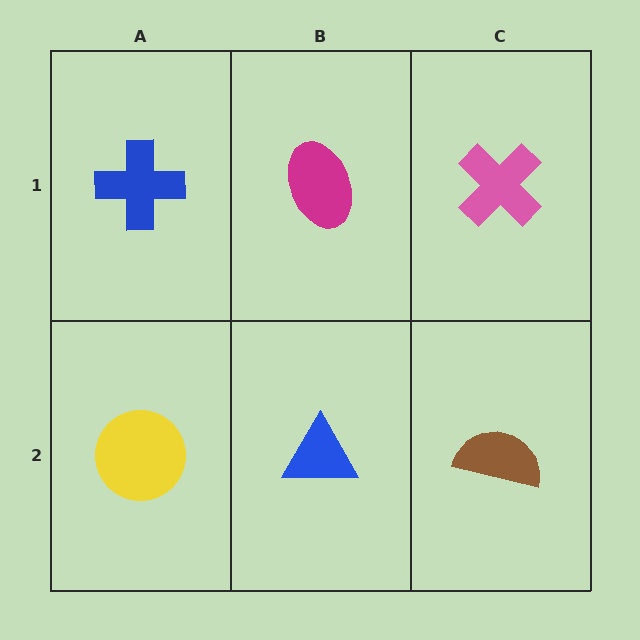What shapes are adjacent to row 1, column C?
A brown semicircle (row 2, column C), a magenta ellipse (row 1, column B).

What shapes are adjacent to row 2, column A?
A blue cross (row 1, column A), a blue triangle (row 2, column B).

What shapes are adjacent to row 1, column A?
A yellow circle (row 2, column A), a magenta ellipse (row 1, column B).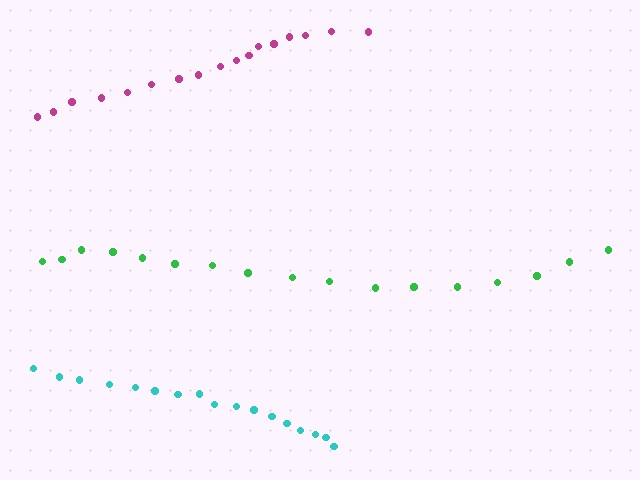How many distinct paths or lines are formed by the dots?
There are 3 distinct paths.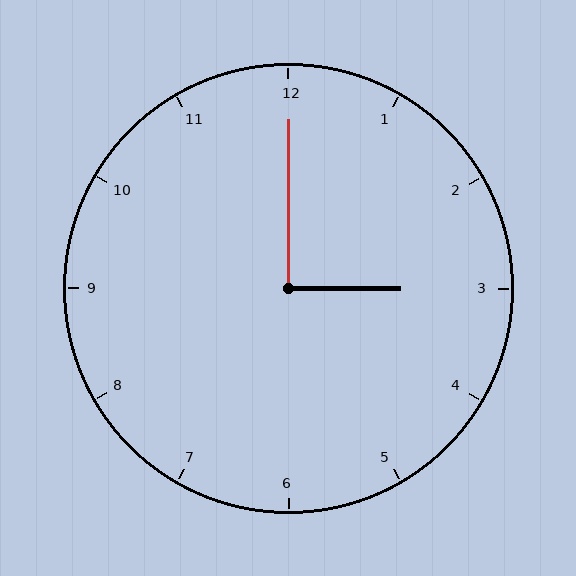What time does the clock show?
3:00.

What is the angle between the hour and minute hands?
Approximately 90 degrees.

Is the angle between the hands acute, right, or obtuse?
It is right.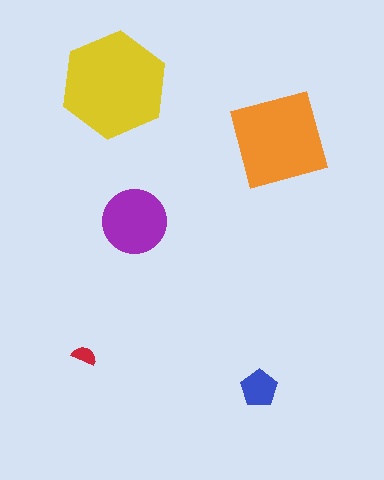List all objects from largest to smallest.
The yellow hexagon, the orange diamond, the purple circle, the blue pentagon, the red semicircle.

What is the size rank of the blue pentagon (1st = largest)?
4th.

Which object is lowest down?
The blue pentagon is bottommost.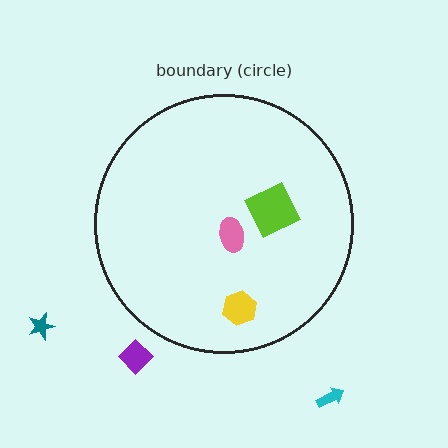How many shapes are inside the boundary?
3 inside, 3 outside.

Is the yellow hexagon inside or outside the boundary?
Inside.